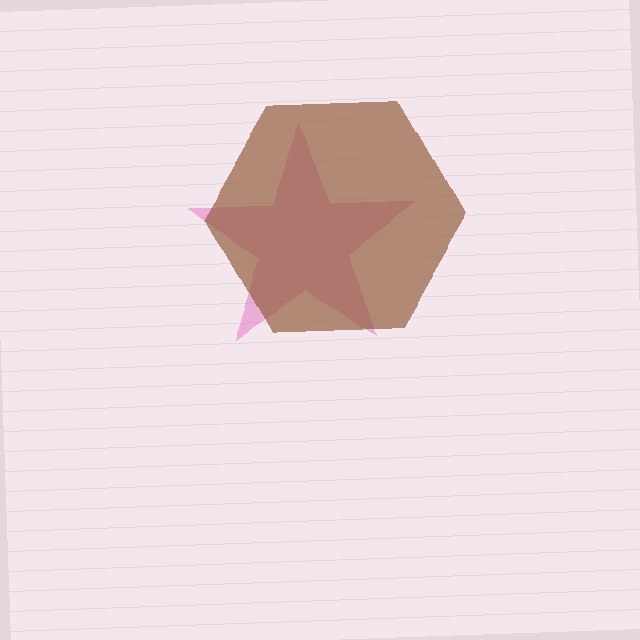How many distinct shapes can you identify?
There are 2 distinct shapes: a pink star, a brown hexagon.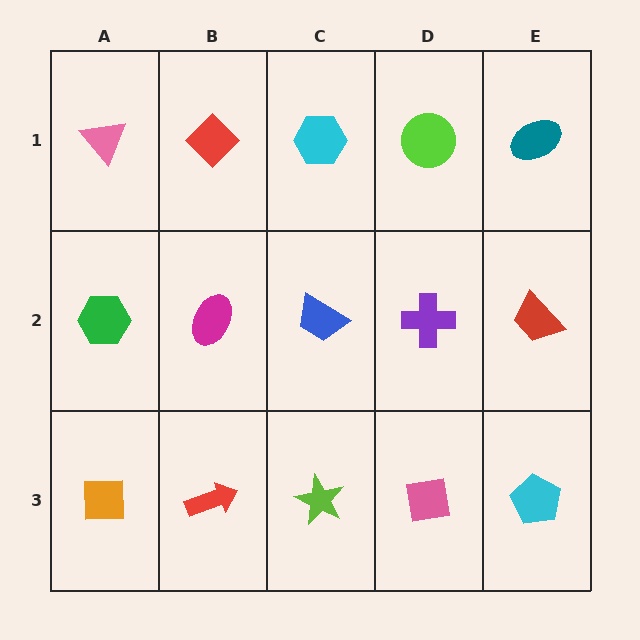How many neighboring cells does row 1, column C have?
3.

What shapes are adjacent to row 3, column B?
A magenta ellipse (row 2, column B), an orange square (row 3, column A), a lime star (row 3, column C).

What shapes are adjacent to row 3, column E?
A red trapezoid (row 2, column E), a pink square (row 3, column D).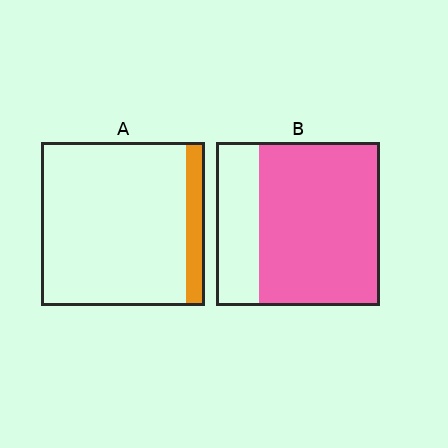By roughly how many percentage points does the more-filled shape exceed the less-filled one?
By roughly 60 percentage points (B over A).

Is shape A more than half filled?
No.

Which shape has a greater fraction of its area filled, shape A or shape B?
Shape B.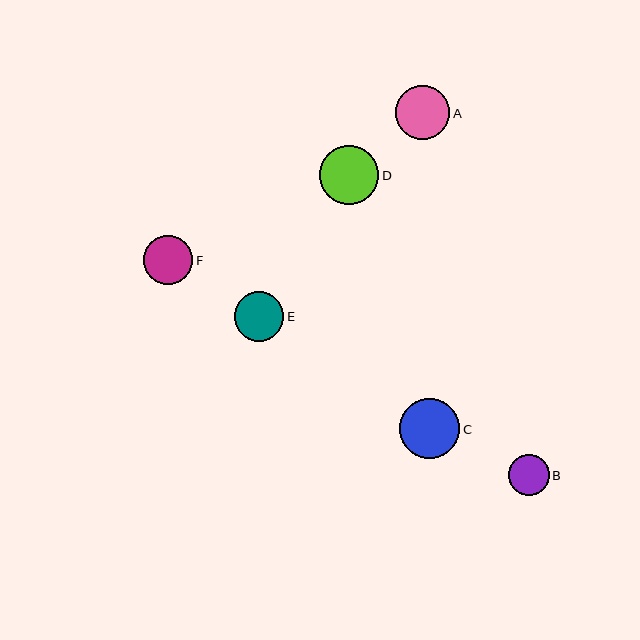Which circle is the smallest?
Circle B is the smallest with a size of approximately 41 pixels.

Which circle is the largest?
Circle C is the largest with a size of approximately 60 pixels.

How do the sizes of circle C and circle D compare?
Circle C and circle D are approximately the same size.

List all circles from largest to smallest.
From largest to smallest: C, D, A, E, F, B.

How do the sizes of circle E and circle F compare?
Circle E and circle F are approximately the same size.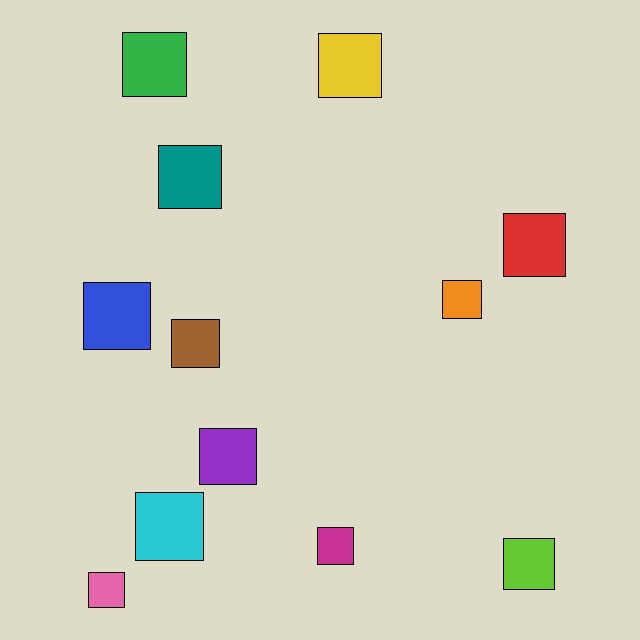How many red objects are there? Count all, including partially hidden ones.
There is 1 red object.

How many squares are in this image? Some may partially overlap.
There are 12 squares.